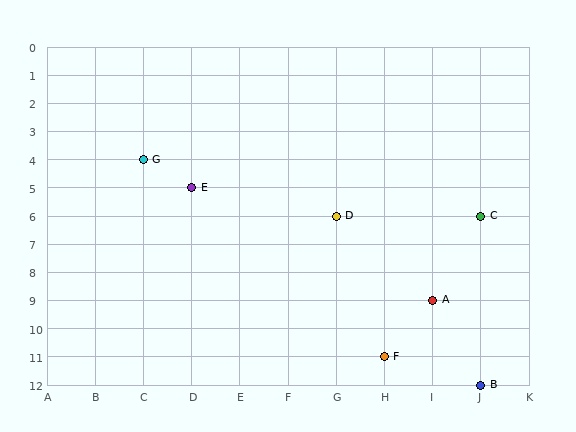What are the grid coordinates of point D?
Point D is at grid coordinates (G, 6).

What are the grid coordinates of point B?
Point B is at grid coordinates (J, 12).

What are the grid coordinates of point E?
Point E is at grid coordinates (D, 5).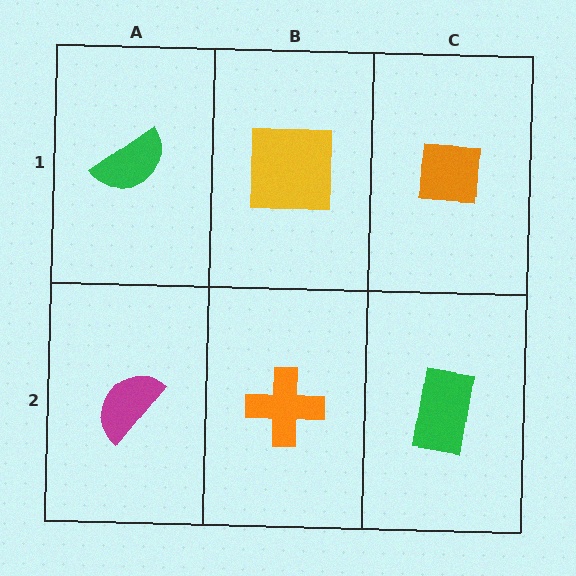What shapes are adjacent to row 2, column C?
An orange square (row 1, column C), an orange cross (row 2, column B).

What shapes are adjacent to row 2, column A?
A green semicircle (row 1, column A), an orange cross (row 2, column B).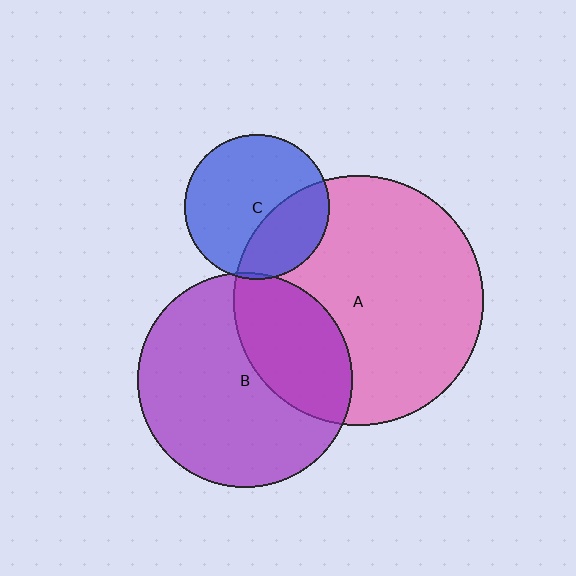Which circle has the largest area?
Circle A (pink).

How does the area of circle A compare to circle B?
Approximately 1.4 times.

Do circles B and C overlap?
Yes.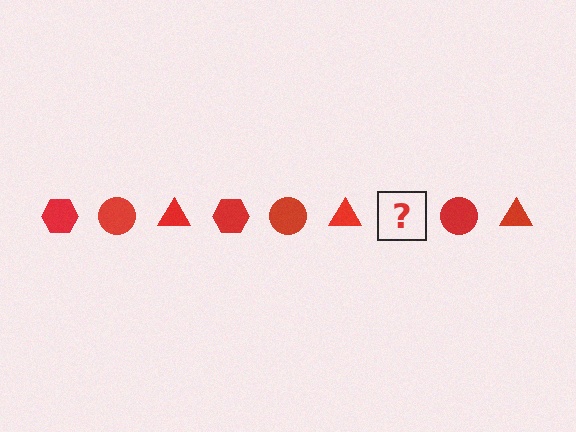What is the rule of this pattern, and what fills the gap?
The rule is that the pattern cycles through hexagon, circle, triangle shapes in red. The gap should be filled with a red hexagon.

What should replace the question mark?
The question mark should be replaced with a red hexagon.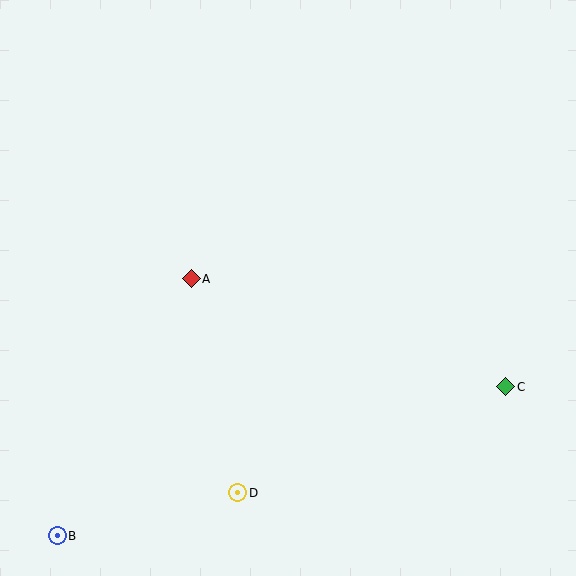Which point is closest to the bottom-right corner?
Point C is closest to the bottom-right corner.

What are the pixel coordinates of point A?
Point A is at (191, 279).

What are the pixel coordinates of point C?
Point C is at (506, 387).